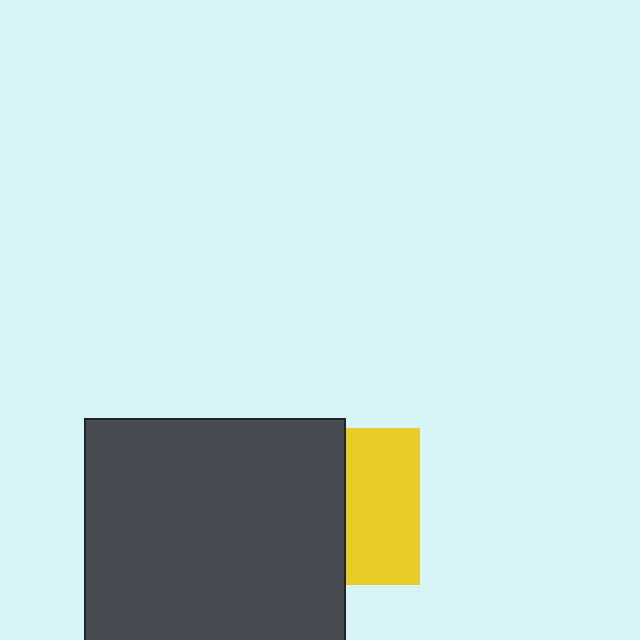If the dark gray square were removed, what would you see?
You would see the complete yellow square.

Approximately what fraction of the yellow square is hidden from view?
Roughly 53% of the yellow square is hidden behind the dark gray square.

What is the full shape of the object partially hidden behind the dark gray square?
The partially hidden object is a yellow square.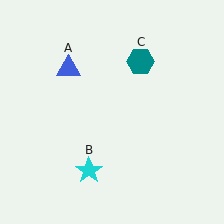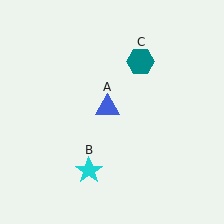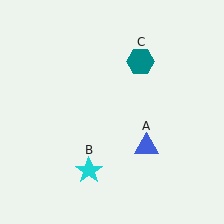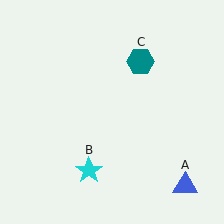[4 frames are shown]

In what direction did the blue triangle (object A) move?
The blue triangle (object A) moved down and to the right.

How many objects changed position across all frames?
1 object changed position: blue triangle (object A).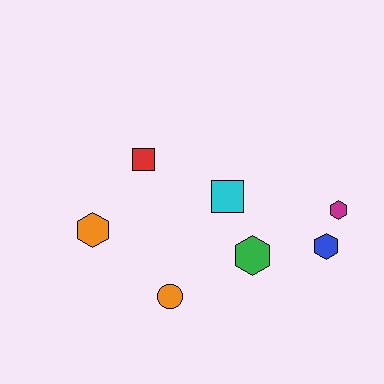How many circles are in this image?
There is 1 circle.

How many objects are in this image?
There are 7 objects.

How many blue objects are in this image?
There is 1 blue object.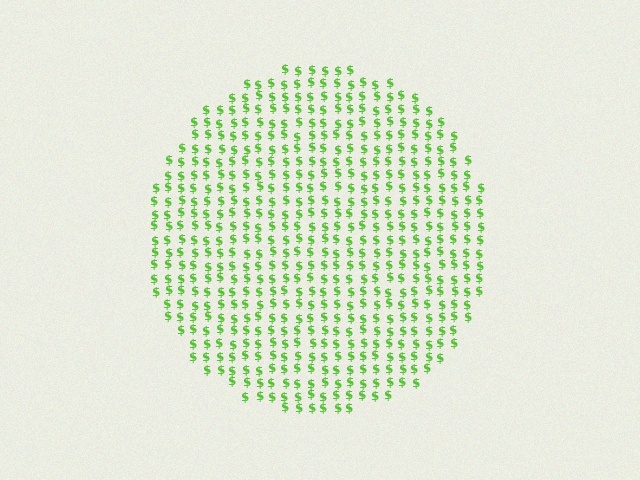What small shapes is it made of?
It is made of small dollar signs.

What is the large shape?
The large shape is a circle.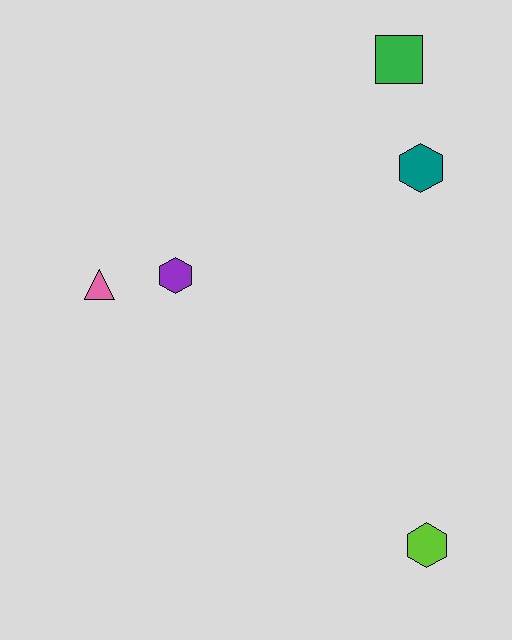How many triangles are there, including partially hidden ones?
There is 1 triangle.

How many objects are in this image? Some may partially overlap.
There are 5 objects.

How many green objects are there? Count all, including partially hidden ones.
There is 1 green object.